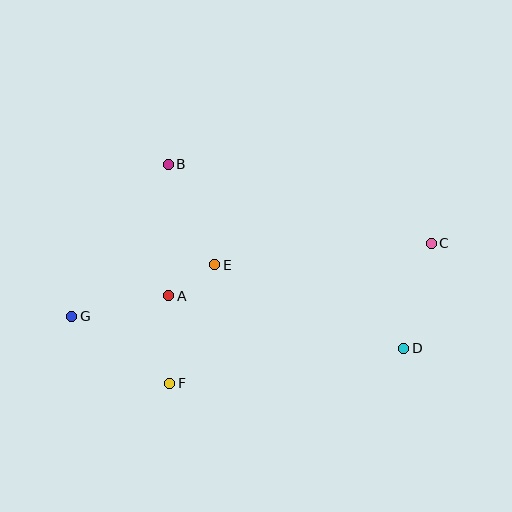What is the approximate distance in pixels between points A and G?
The distance between A and G is approximately 99 pixels.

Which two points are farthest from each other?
Points C and G are farthest from each other.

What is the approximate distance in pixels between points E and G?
The distance between E and G is approximately 152 pixels.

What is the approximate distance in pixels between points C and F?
The distance between C and F is approximately 297 pixels.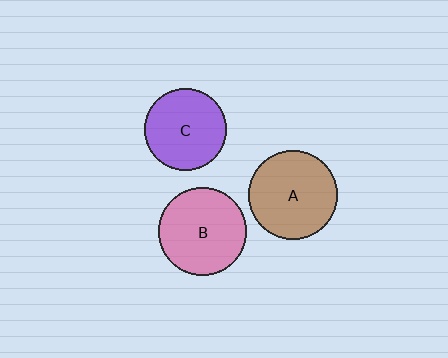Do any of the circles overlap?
No, none of the circles overlap.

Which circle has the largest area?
Circle A (brown).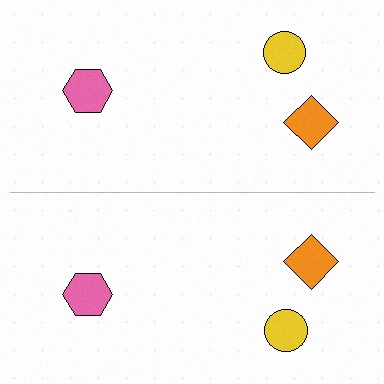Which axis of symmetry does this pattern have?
The pattern has a horizontal axis of symmetry running through the center of the image.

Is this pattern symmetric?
Yes, this pattern has bilateral (reflection) symmetry.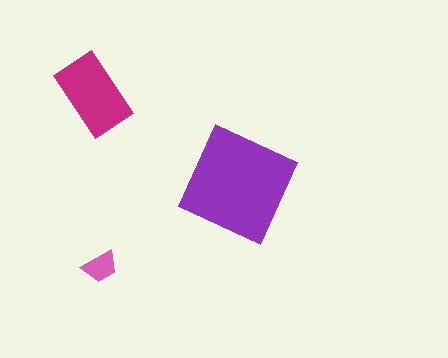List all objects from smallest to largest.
The pink trapezoid, the magenta rectangle, the purple square.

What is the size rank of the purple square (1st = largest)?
1st.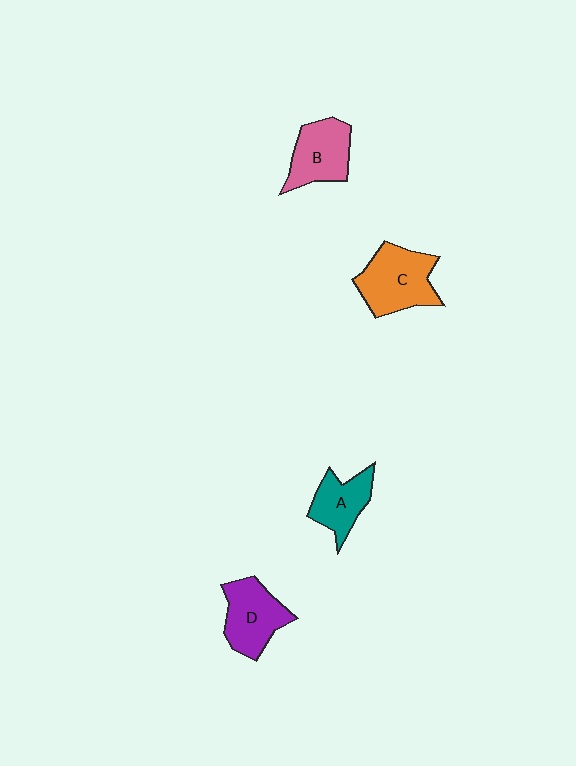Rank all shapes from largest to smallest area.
From largest to smallest: C (orange), D (purple), B (pink), A (teal).